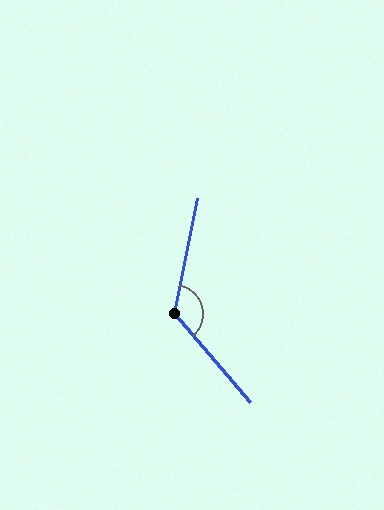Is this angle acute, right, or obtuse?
It is obtuse.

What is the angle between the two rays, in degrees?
Approximately 128 degrees.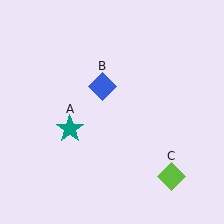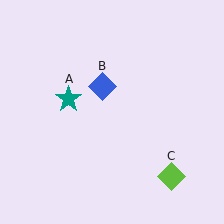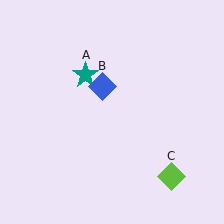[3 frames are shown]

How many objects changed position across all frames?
1 object changed position: teal star (object A).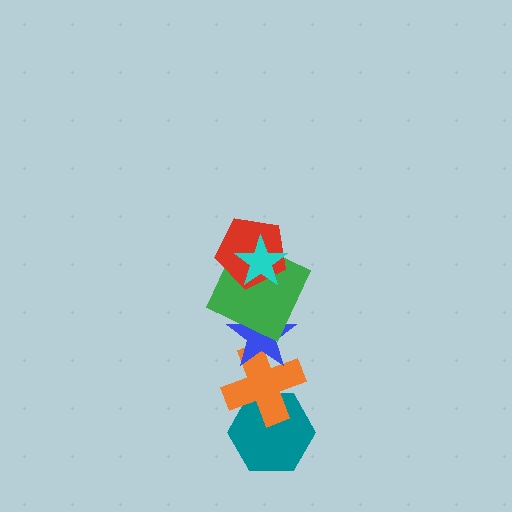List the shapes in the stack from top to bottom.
From top to bottom: the cyan star, the red pentagon, the green square, the blue star, the orange cross, the teal hexagon.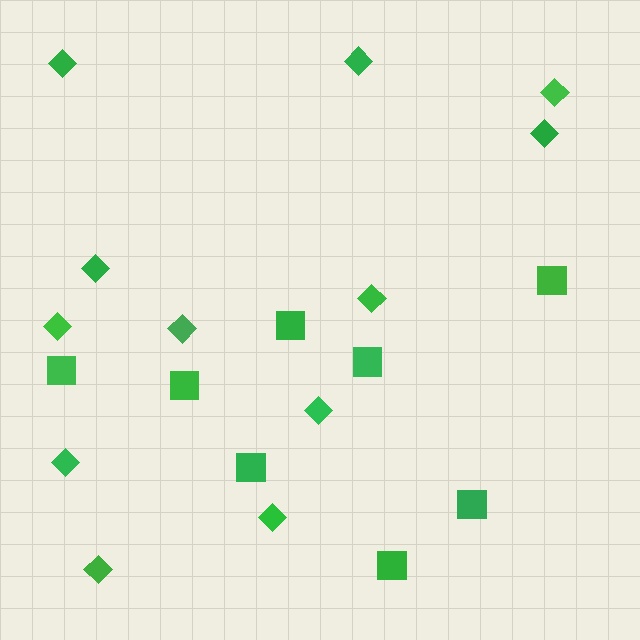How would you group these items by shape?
There are 2 groups: one group of diamonds (12) and one group of squares (8).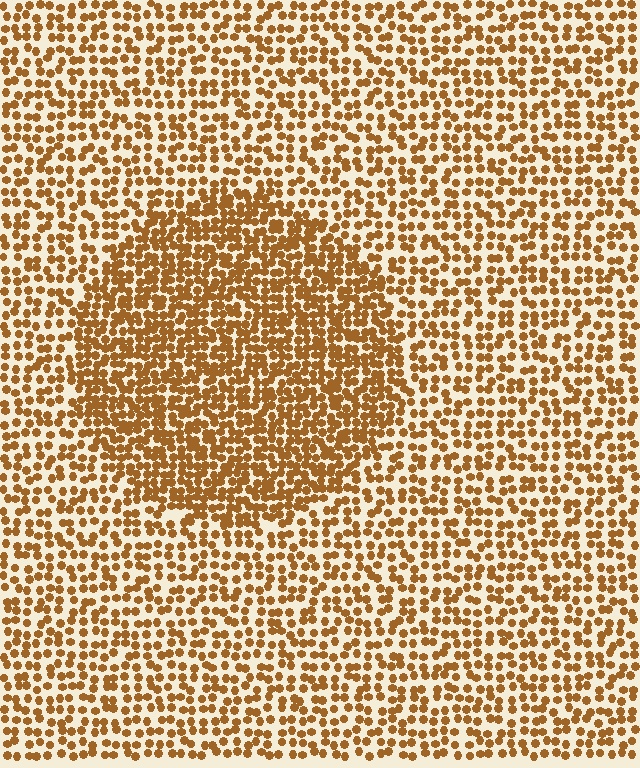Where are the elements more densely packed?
The elements are more densely packed inside the circle boundary.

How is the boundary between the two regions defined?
The boundary is defined by a change in element density (approximately 1.7x ratio). All elements are the same color, size, and shape.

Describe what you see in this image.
The image contains small brown elements arranged at two different densities. A circle-shaped region is visible where the elements are more densely packed than the surrounding area.